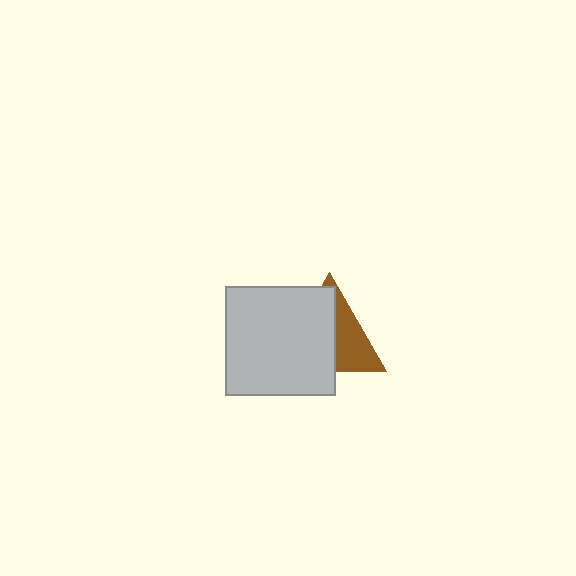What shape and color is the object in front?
The object in front is a light gray square.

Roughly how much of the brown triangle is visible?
A small part of it is visible (roughly 42%).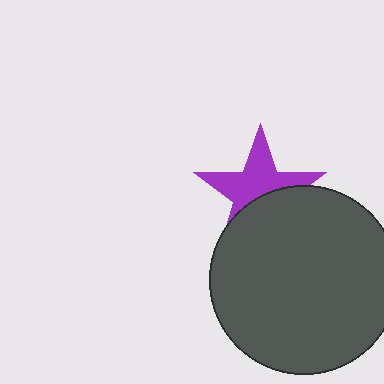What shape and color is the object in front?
The object in front is a dark gray circle.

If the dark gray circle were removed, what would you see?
You would see the complete purple star.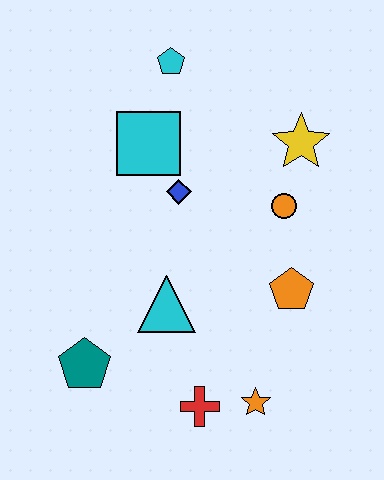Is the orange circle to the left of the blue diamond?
No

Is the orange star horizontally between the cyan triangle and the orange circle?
Yes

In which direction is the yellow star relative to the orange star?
The yellow star is above the orange star.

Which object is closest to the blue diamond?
The cyan square is closest to the blue diamond.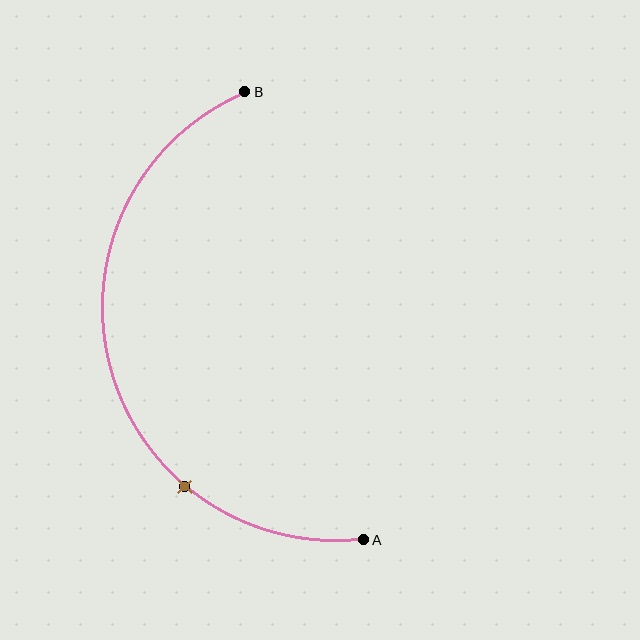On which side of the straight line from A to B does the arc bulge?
The arc bulges to the left of the straight line connecting A and B.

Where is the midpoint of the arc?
The arc midpoint is the point on the curve farthest from the straight line joining A and B. It sits to the left of that line.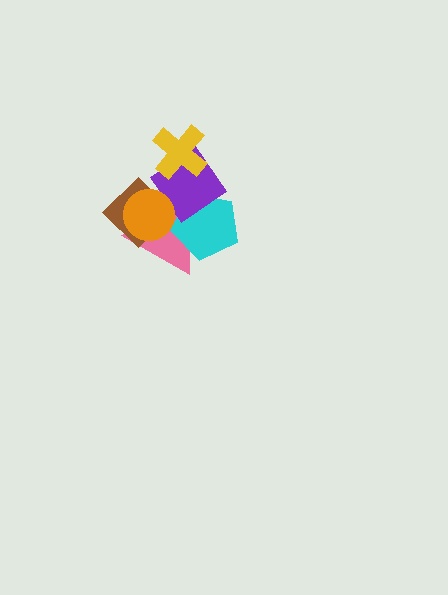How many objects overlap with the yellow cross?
1 object overlaps with the yellow cross.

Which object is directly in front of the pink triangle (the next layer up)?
The cyan pentagon is directly in front of the pink triangle.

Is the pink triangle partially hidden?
Yes, it is partially covered by another shape.